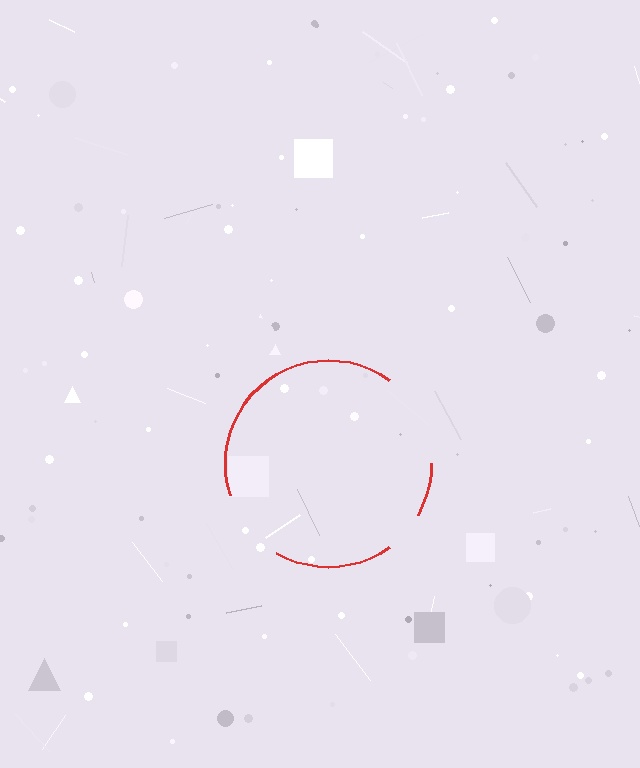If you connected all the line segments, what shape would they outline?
They would outline a circle.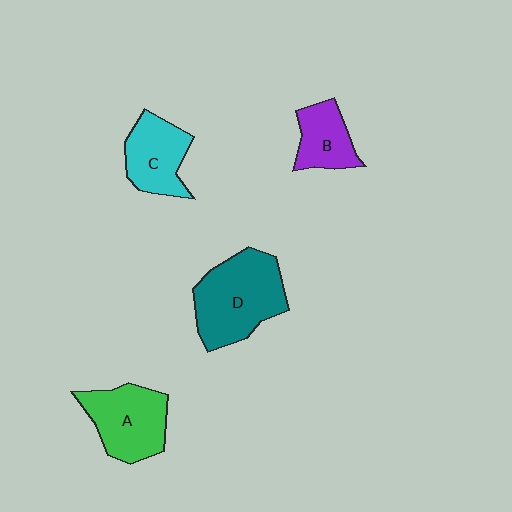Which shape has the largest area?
Shape D (teal).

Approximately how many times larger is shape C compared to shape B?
Approximately 1.3 times.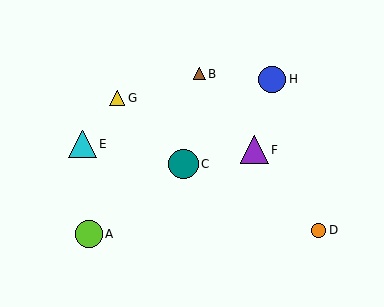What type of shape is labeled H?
Shape H is a blue circle.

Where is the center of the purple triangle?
The center of the purple triangle is at (254, 150).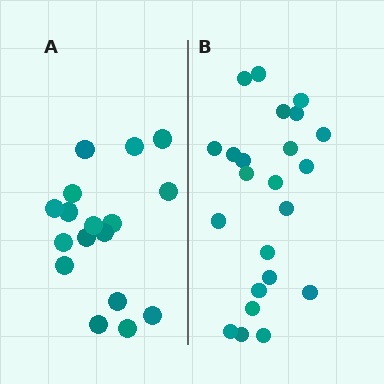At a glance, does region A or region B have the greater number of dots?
Region B (the right region) has more dots.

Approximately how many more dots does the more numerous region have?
Region B has about 6 more dots than region A.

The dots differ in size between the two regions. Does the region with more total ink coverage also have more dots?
No. Region A has more total ink coverage because its dots are larger, but region B actually contains more individual dots. Total area can be misleading — the number of items is what matters here.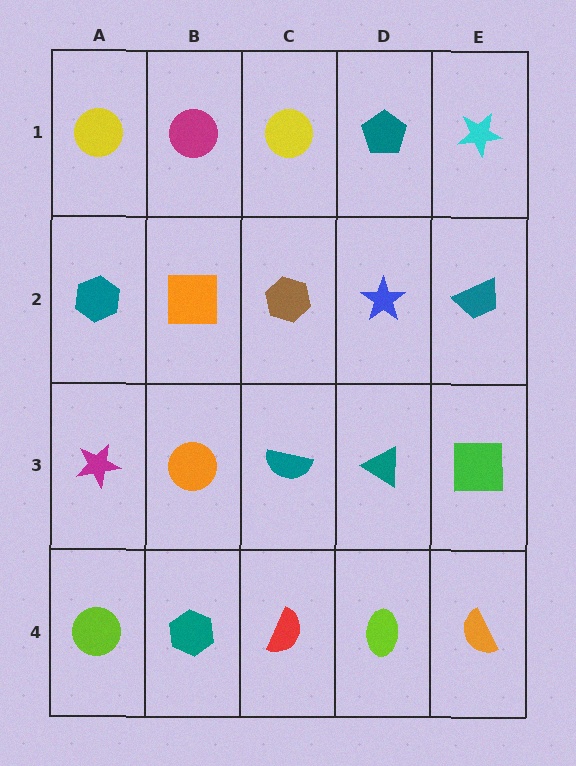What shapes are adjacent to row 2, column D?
A teal pentagon (row 1, column D), a teal triangle (row 3, column D), a brown hexagon (row 2, column C), a teal trapezoid (row 2, column E).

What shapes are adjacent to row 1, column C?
A brown hexagon (row 2, column C), a magenta circle (row 1, column B), a teal pentagon (row 1, column D).